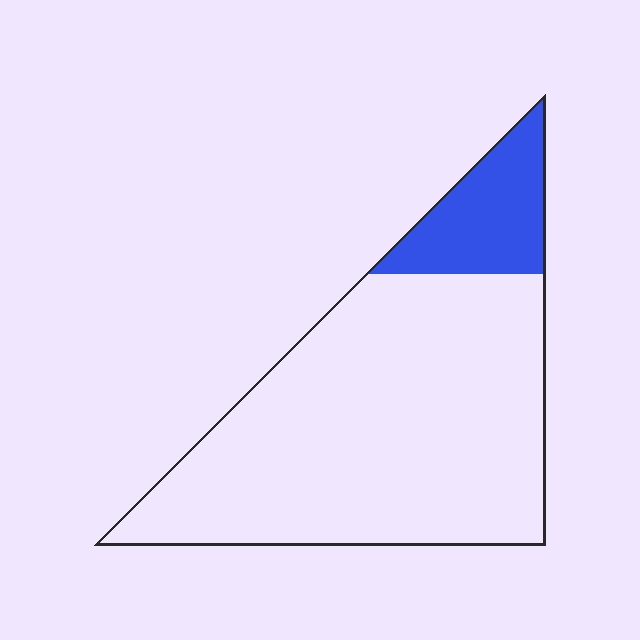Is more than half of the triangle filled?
No.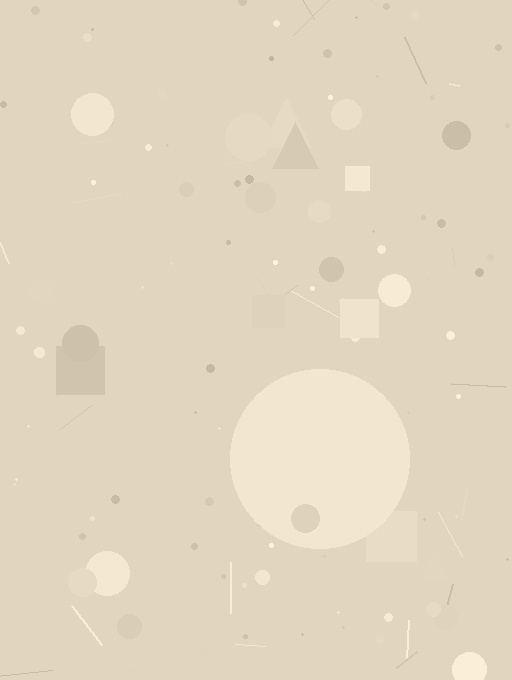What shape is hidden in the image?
A circle is hidden in the image.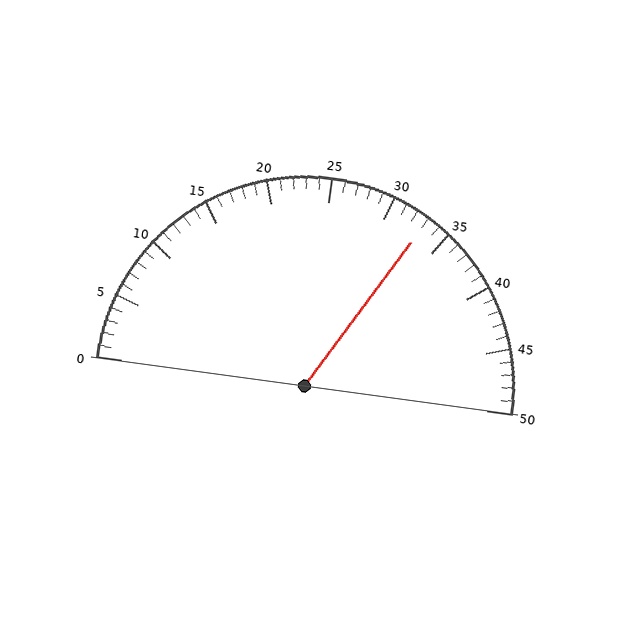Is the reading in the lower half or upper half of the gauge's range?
The reading is in the upper half of the range (0 to 50).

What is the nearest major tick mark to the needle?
The nearest major tick mark is 35.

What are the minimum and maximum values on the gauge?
The gauge ranges from 0 to 50.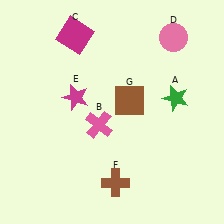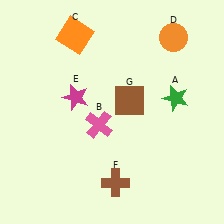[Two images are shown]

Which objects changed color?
C changed from magenta to orange. D changed from pink to orange.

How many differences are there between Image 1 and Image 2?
There are 2 differences between the two images.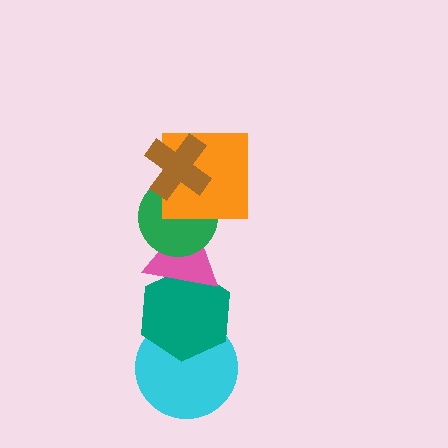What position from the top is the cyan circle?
The cyan circle is 6th from the top.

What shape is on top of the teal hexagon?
The pink triangle is on top of the teal hexagon.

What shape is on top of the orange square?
The brown cross is on top of the orange square.